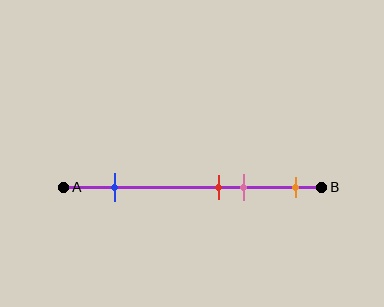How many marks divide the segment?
There are 4 marks dividing the segment.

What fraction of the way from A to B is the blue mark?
The blue mark is approximately 20% (0.2) of the way from A to B.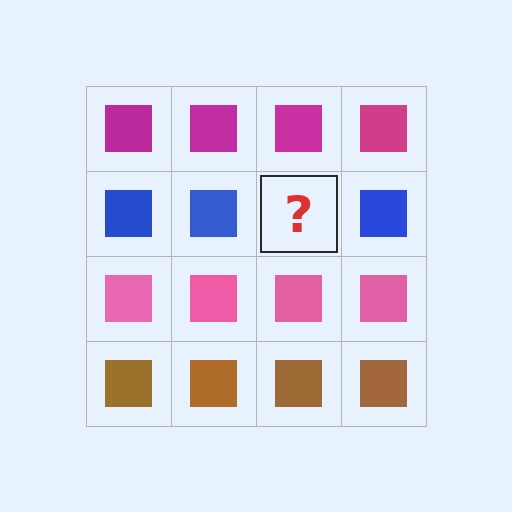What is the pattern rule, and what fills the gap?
The rule is that each row has a consistent color. The gap should be filled with a blue square.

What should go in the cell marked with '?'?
The missing cell should contain a blue square.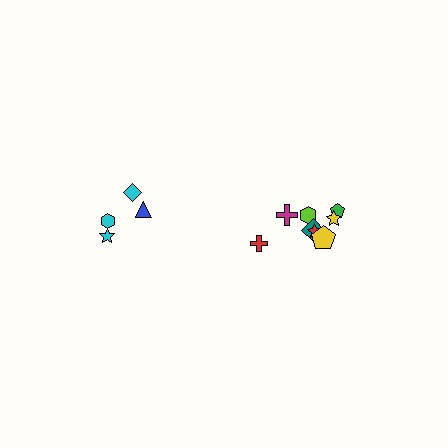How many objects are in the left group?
There are 4 objects.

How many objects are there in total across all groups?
There are 12 objects.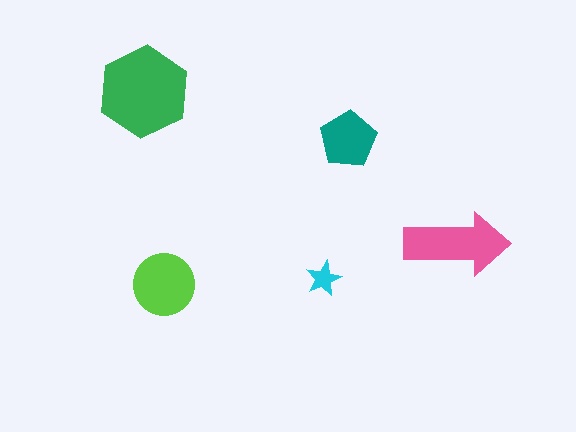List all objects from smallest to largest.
The cyan star, the teal pentagon, the lime circle, the pink arrow, the green hexagon.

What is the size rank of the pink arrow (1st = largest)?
2nd.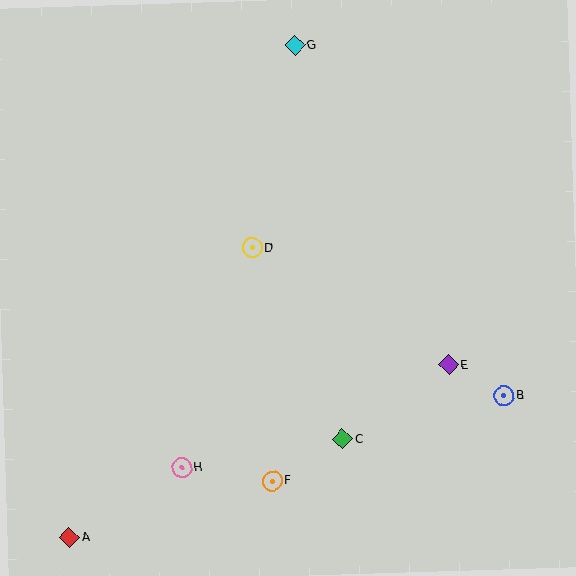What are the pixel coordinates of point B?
Point B is at (504, 396).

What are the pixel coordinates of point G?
Point G is at (295, 46).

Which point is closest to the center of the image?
Point D at (252, 248) is closest to the center.